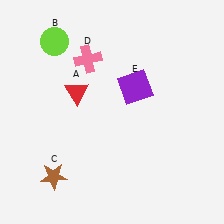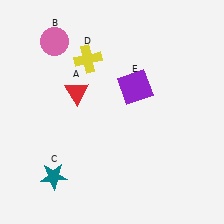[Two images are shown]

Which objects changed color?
B changed from lime to pink. C changed from brown to teal. D changed from pink to yellow.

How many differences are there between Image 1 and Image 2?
There are 3 differences between the two images.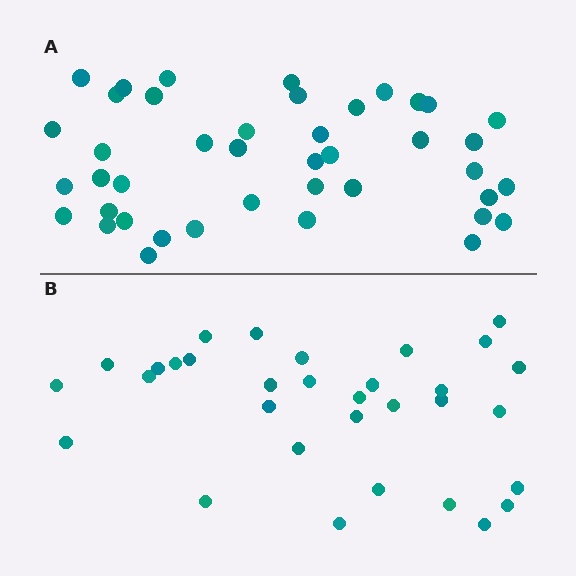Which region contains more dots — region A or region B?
Region A (the top region) has more dots.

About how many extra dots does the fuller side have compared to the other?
Region A has roughly 10 or so more dots than region B.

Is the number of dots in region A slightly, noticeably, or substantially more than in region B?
Region A has noticeably more, but not dramatically so. The ratio is roughly 1.3 to 1.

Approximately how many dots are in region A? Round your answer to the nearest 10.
About 40 dots. (The exact count is 42, which rounds to 40.)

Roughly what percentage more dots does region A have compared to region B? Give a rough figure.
About 30% more.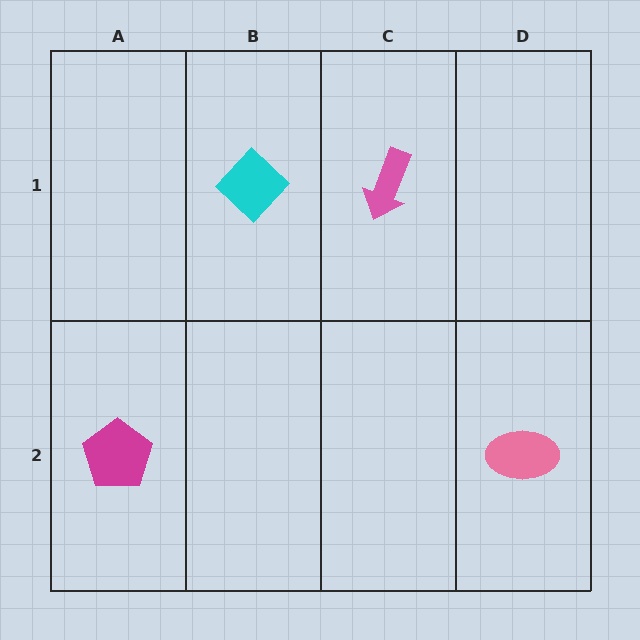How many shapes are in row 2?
2 shapes.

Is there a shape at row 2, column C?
No, that cell is empty.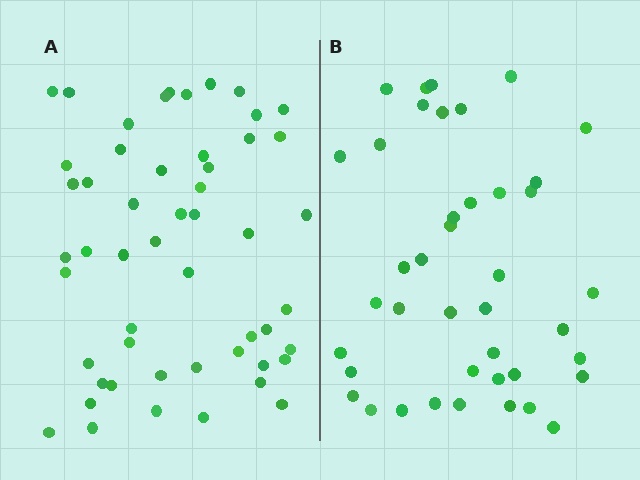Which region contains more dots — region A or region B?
Region A (the left region) has more dots.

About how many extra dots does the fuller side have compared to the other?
Region A has roughly 12 or so more dots than region B.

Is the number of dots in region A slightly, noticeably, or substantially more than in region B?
Region A has noticeably more, but not dramatically so. The ratio is roughly 1.3 to 1.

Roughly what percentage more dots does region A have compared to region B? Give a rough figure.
About 25% more.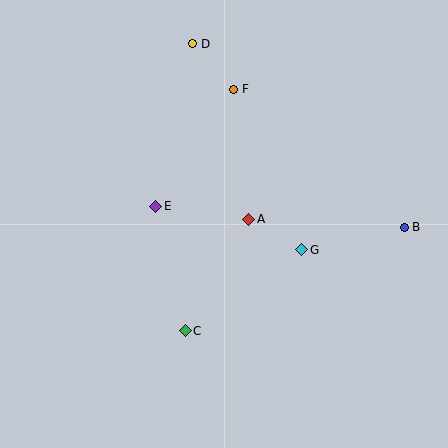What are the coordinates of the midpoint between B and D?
The midpoint between B and D is at (299, 136).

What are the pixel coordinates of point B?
Point B is at (404, 227).